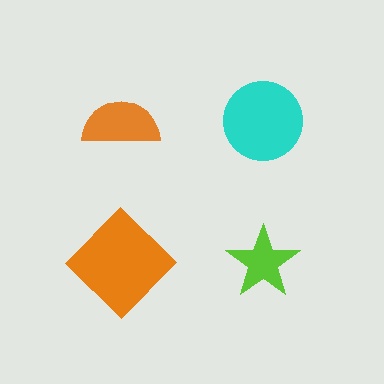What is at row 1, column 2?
A cyan circle.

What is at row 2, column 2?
A lime star.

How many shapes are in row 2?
2 shapes.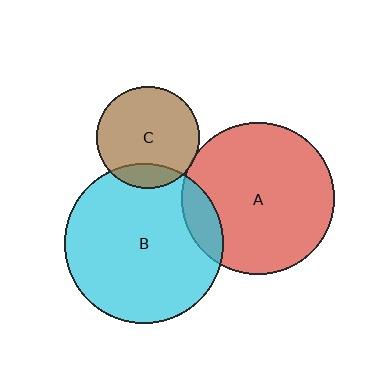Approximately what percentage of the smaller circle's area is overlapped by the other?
Approximately 10%.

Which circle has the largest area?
Circle B (cyan).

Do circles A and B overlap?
Yes.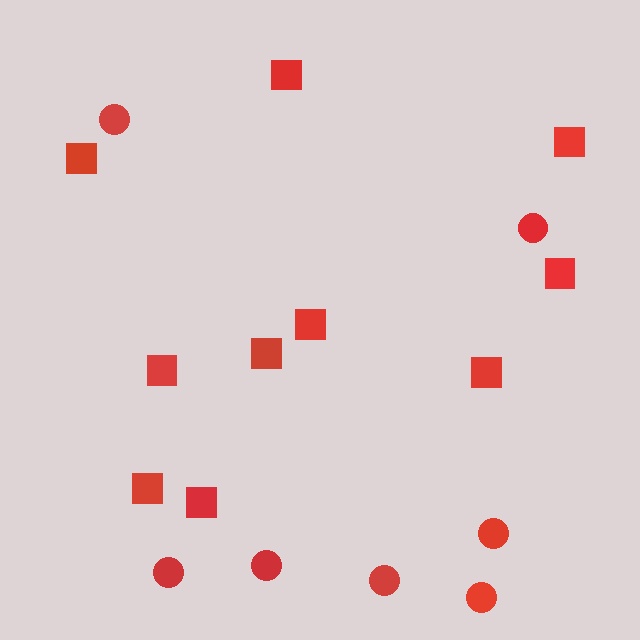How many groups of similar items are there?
There are 2 groups: one group of circles (7) and one group of squares (10).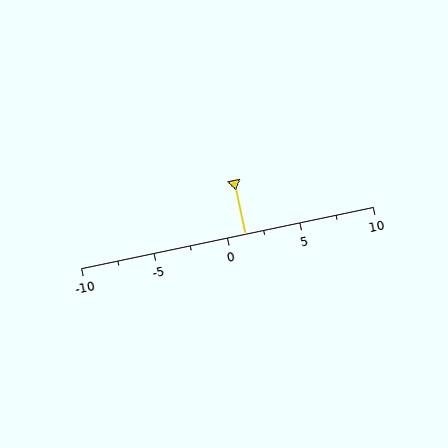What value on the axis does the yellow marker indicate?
The marker indicates approximately 1.2.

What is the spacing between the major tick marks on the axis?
The major ticks are spaced 5 apart.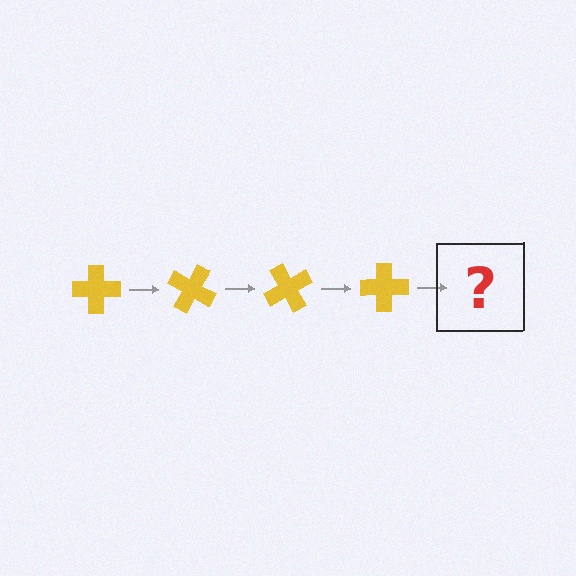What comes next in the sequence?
The next element should be a yellow cross rotated 120 degrees.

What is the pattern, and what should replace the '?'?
The pattern is that the cross rotates 30 degrees each step. The '?' should be a yellow cross rotated 120 degrees.